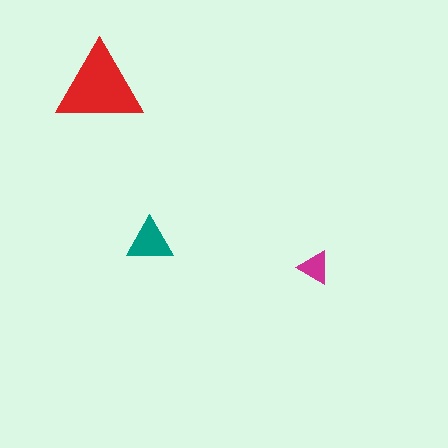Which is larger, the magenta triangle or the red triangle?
The red one.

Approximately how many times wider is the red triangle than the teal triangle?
About 2 times wider.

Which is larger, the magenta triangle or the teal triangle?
The teal one.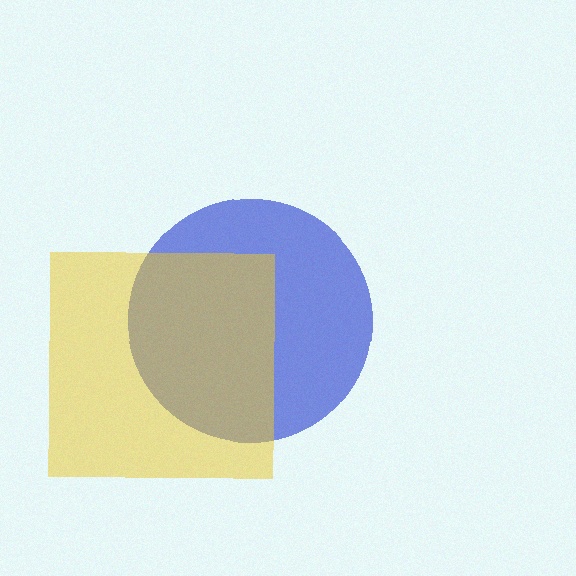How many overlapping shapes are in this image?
There are 2 overlapping shapes in the image.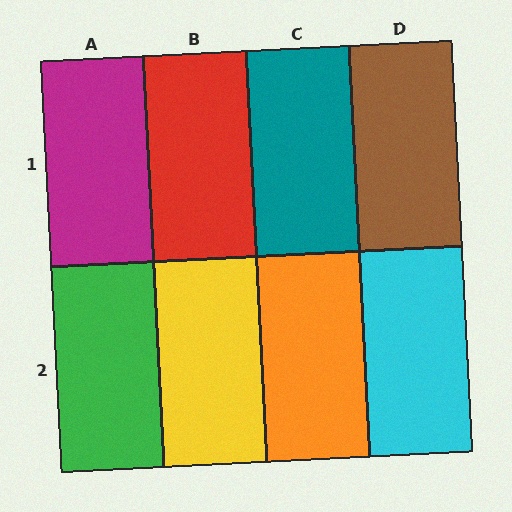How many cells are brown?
1 cell is brown.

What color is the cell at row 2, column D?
Cyan.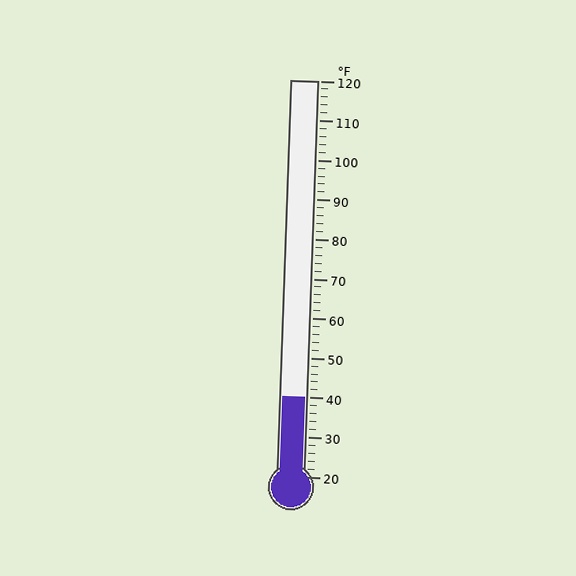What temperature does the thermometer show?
The thermometer shows approximately 40°F.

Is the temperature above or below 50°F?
The temperature is below 50°F.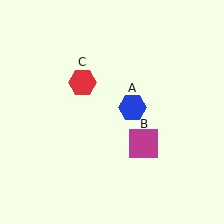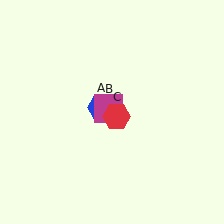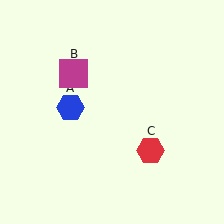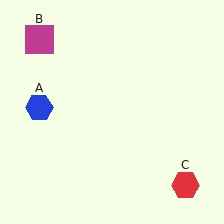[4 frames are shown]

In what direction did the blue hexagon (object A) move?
The blue hexagon (object A) moved left.